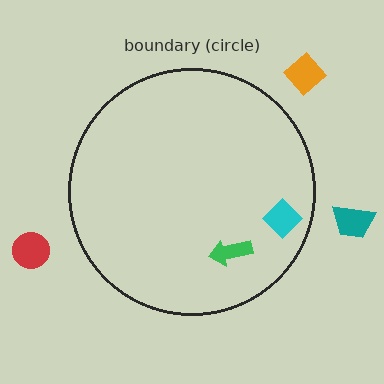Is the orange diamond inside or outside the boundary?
Outside.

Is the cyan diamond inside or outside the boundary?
Inside.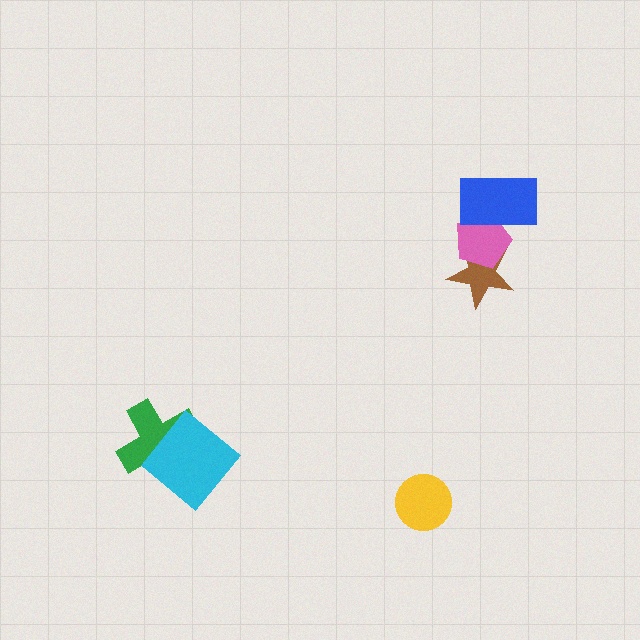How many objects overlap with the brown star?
1 object overlaps with the brown star.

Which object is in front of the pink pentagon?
The blue rectangle is in front of the pink pentagon.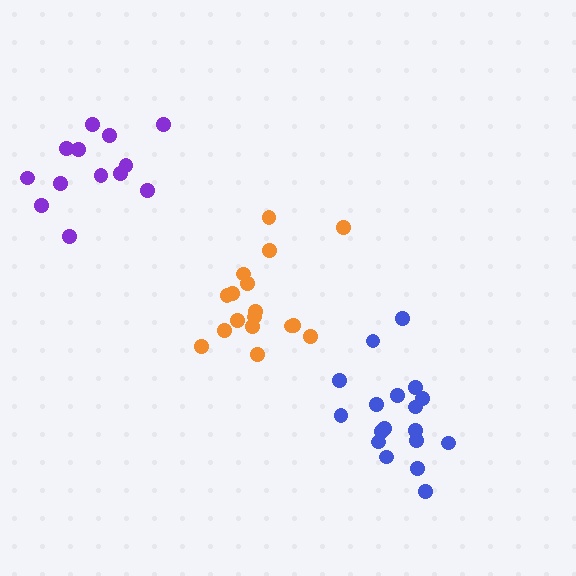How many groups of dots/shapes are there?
There are 3 groups.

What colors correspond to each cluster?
The clusters are colored: orange, blue, purple.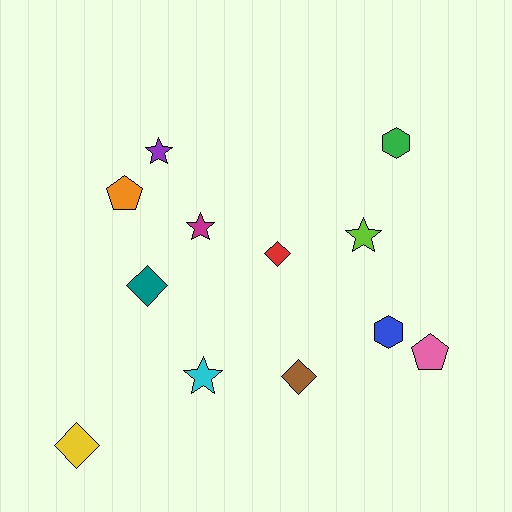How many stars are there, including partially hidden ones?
There are 4 stars.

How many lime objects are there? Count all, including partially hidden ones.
There is 1 lime object.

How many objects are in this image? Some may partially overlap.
There are 12 objects.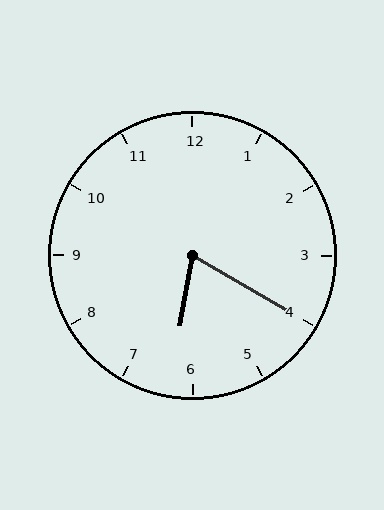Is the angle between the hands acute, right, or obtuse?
It is acute.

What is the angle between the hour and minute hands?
Approximately 70 degrees.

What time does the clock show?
6:20.